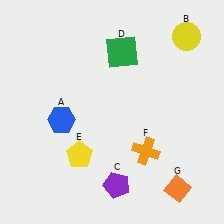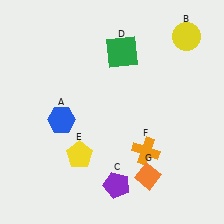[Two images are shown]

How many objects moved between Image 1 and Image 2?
1 object moved between the two images.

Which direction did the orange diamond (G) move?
The orange diamond (G) moved left.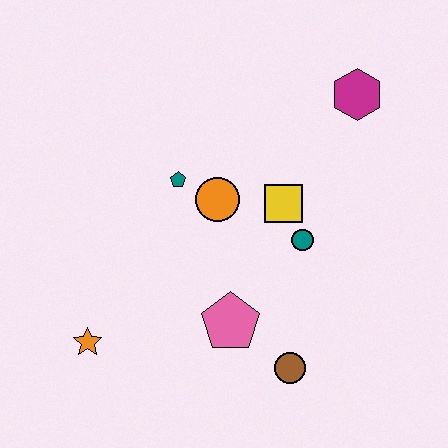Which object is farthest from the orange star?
The magenta hexagon is farthest from the orange star.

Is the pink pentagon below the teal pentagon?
Yes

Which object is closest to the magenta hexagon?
The yellow square is closest to the magenta hexagon.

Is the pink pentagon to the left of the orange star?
No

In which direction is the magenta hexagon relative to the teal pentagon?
The magenta hexagon is to the right of the teal pentagon.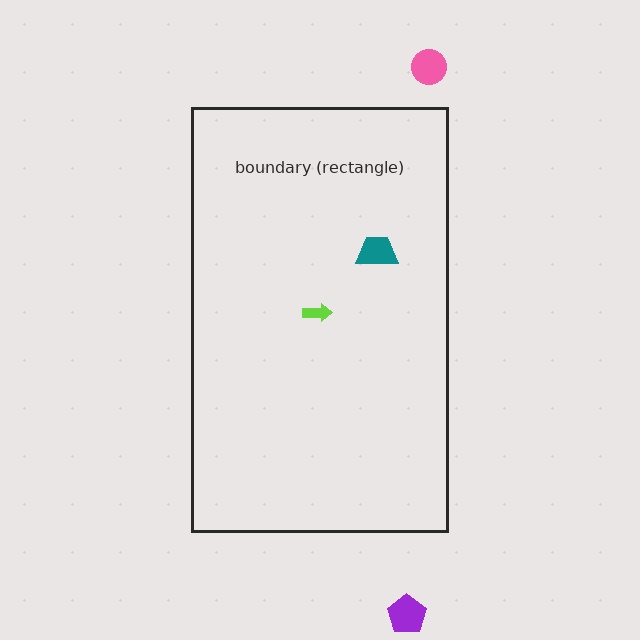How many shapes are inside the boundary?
2 inside, 2 outside.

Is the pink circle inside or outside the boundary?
Outside.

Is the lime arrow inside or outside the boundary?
Inside.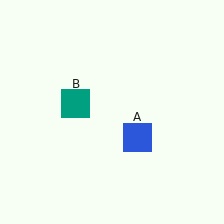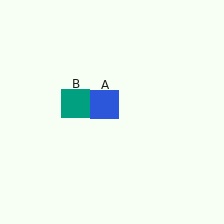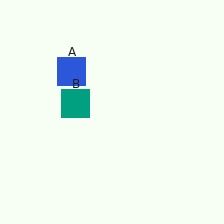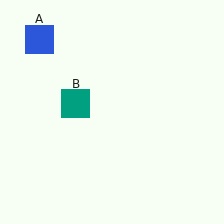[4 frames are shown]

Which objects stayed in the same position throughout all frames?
Teal square (object B) remained stationary.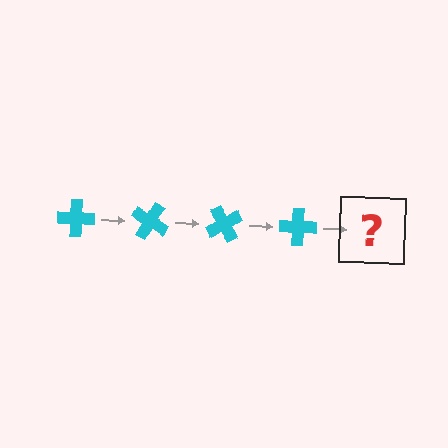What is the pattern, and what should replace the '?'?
The pattern is that the cross rotates 30 degrees each step. The '?' should be a cyan cross rotated 120 degrees.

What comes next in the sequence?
The next element should be a cyan cross rotated 120 degrees.